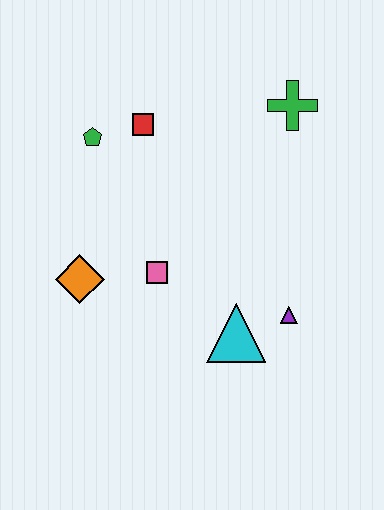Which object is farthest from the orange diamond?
The green cross is farthest from the orange diamond.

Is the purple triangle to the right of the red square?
Yes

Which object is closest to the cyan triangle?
The purple triangle is closest to the cyan triangle.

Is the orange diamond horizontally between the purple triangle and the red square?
No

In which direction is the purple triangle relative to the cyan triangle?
The purple triangle is to the right of the cyan triangle.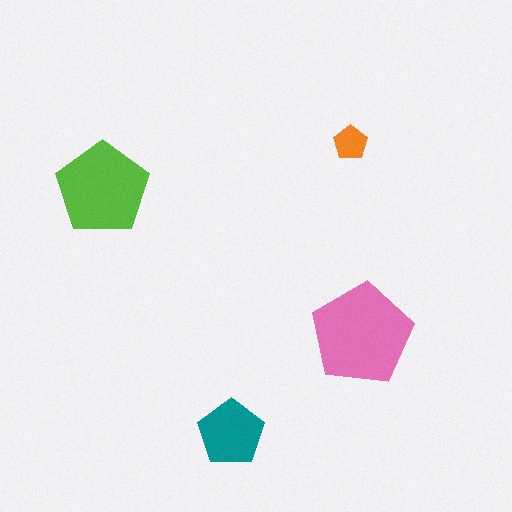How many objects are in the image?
There are 4 objects in the image.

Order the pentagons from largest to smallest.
the pink one, the lime one, the teal one, the orange one.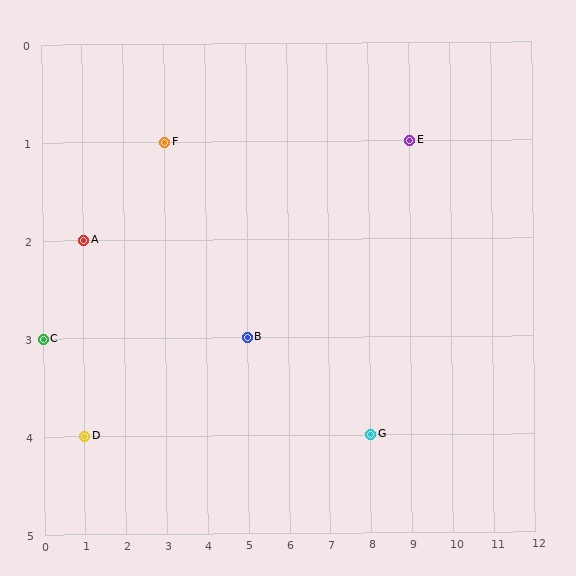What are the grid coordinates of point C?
Point C is at grid coordinates (0, 3).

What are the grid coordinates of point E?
Point E is at grid coordinates (9, 1).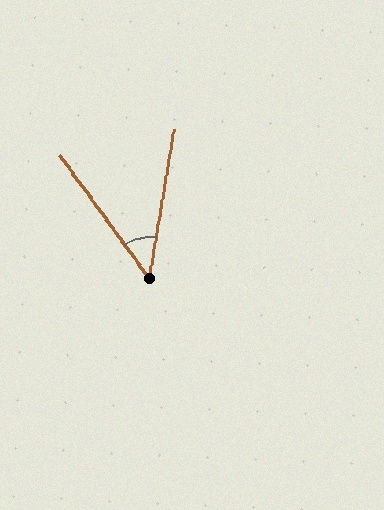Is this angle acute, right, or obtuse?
It is acute.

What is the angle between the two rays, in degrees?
Approximately 45 degrees.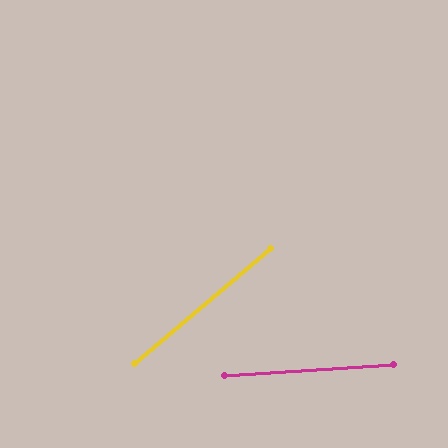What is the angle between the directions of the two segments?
Approximately 36 degrees.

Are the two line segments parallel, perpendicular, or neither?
Neither parallel nor perpendicular — they differ by about 36°.